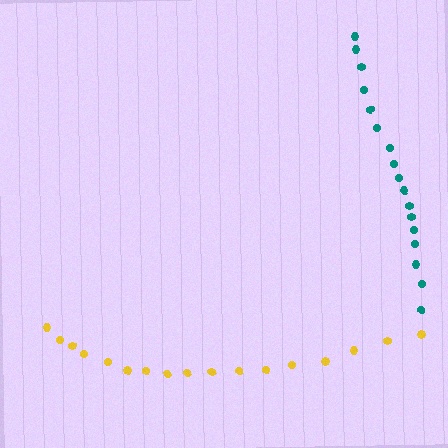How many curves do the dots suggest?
There are 2 distinct paths.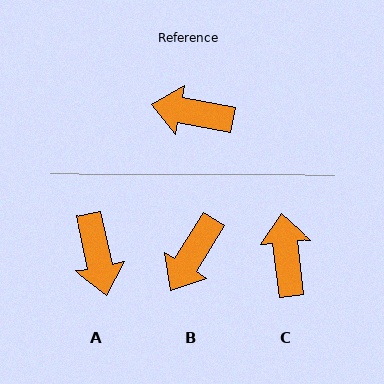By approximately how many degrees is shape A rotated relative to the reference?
Approximately 113 degrees counter-clockwise.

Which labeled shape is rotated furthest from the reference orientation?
A, about 113 degrees away.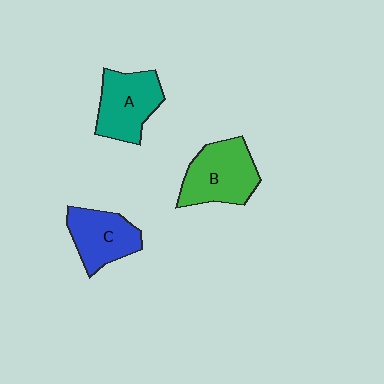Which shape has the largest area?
Shape B (green).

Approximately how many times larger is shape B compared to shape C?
Approximately 1.2 times.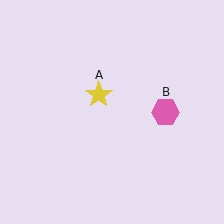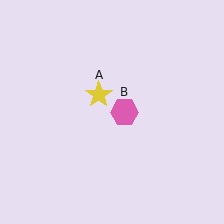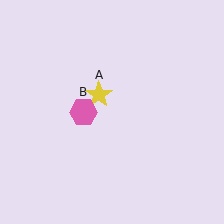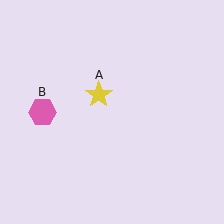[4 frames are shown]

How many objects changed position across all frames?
1 object changed position: pink hexagon (object B).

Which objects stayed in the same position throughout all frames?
Yellow star (object A) remained stationary.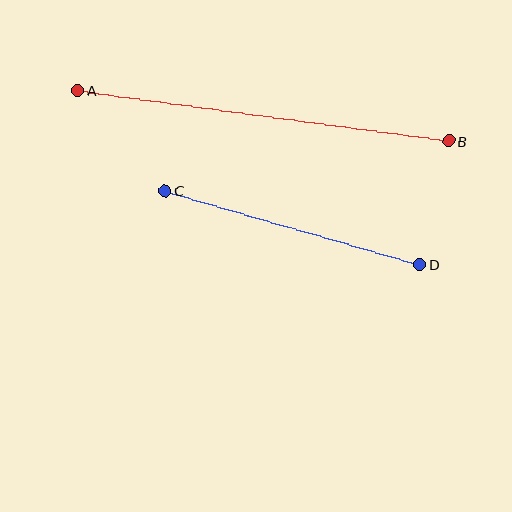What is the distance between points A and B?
The distance is approximately 374 pixels.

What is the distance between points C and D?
The distance is approximately 265 pixels.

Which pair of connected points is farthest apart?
Points A and B are farthest apart.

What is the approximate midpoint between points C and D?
The midpoint is at approximately (292, 228) pixels.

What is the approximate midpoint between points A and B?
The midpoint is at approximately (263, 116) pixels.